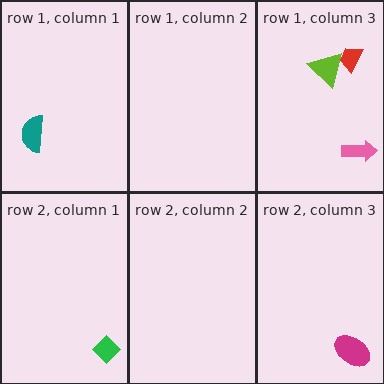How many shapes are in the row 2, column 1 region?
1.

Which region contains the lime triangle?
The row 1, column 3 region.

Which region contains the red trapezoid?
The row 1, column 3 region.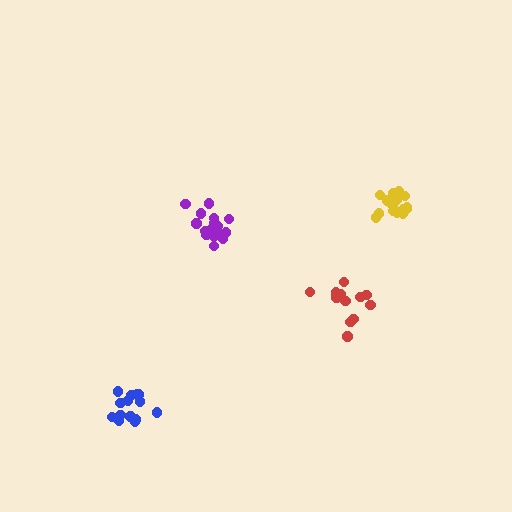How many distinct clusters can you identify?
There are 4 distinct clusters.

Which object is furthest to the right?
The yellow cluster is rightmost.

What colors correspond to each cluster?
The clusters are colored: blue, yellow, red, purple.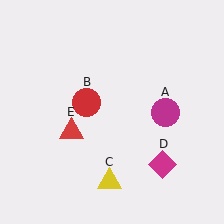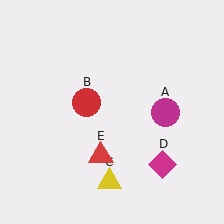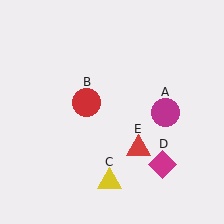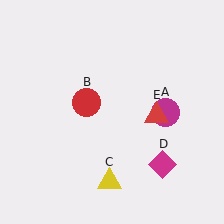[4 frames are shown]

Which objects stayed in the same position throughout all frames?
Magenta circle (object A) and red circle (object B) and yellow triangle (object C) and magenta diamond (object D) remained stationary.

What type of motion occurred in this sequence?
The red triangle (object E) rotated counterclockwise around the center of the scene.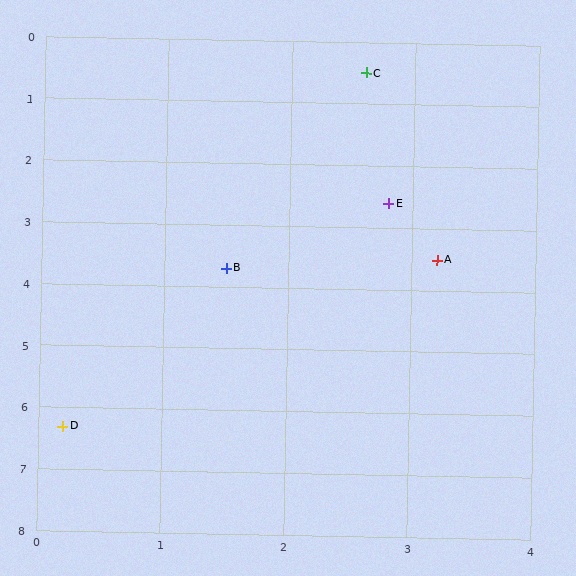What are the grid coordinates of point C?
Point C is at approximately (2.6, 0.5).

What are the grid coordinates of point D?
Point D is at approximately (0.2, 6.3).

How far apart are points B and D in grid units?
Points B and D are about 2.9 grid units apart.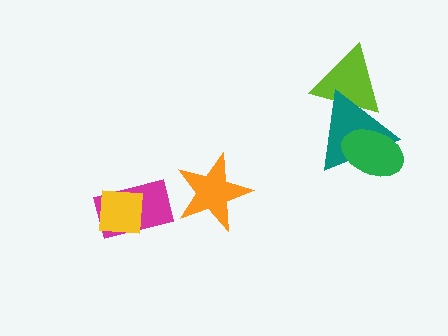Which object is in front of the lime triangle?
The teal triangle is in front of the lime triangle.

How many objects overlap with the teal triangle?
2 objects overlap with the teal triangle.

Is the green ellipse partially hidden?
No, no other shape covers it.